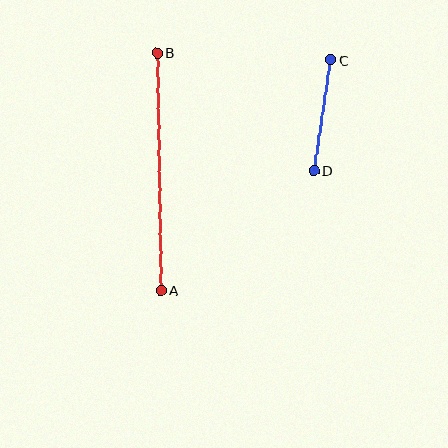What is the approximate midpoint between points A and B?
The midpoint is at approximately (159, 172) pixels.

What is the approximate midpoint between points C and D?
The midpoint is at approximately (322, 115) pixels.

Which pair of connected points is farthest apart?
Points A and B are farthest apart.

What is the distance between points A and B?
The distance is approximately 238 pixels.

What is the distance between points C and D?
The distance is approximately 112 pixels.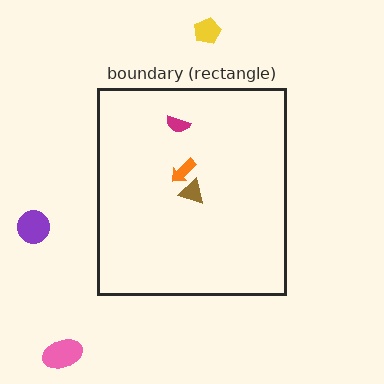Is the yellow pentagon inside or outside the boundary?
Outside.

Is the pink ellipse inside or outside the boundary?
Outside.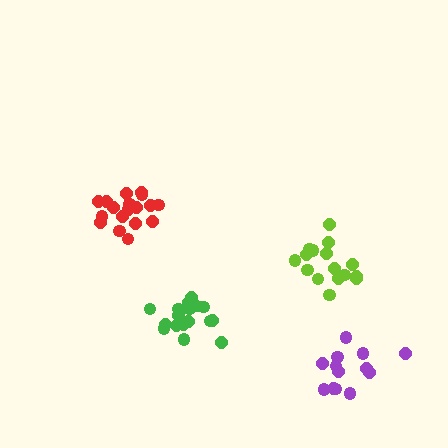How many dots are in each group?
Group 1: 16 dots, Group 2: 17 dots, Group 3: 18 dots, Group 4: 13 dots (64 total).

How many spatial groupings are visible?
There are 4 spatial groupings.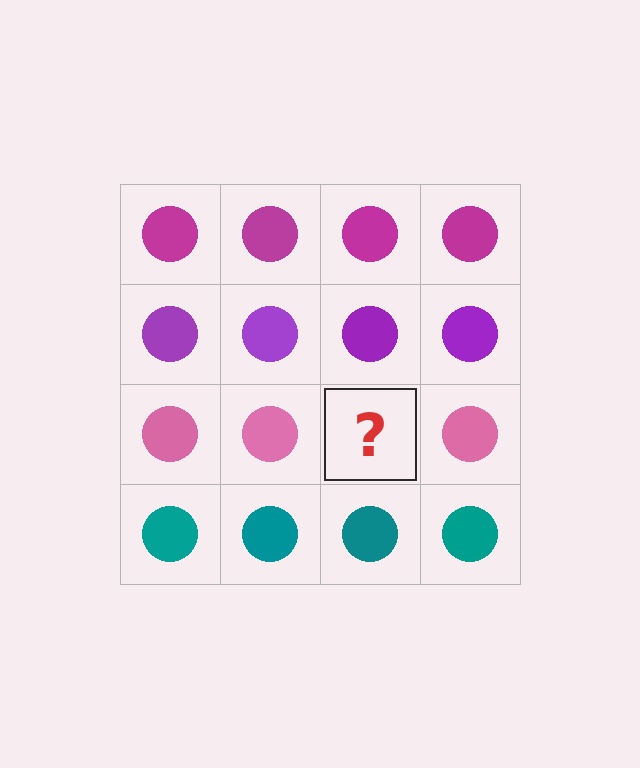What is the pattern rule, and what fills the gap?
The rule is that each row has a consistent color. The gap should be filled with a pink circle.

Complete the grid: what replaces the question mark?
The question mark should be replaced with a pink circle.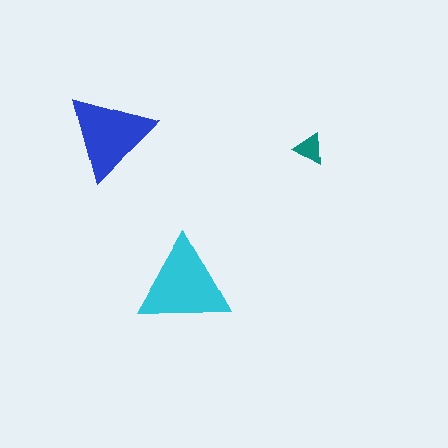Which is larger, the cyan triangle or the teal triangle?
The cyan one.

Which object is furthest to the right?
The teal triangle is rightmost.